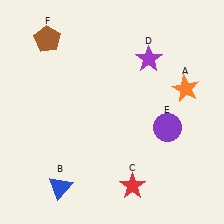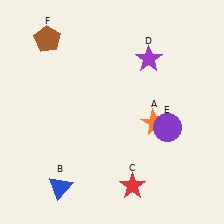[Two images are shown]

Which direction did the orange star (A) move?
The orange star (A) moved down.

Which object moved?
The orange star (A) moved down.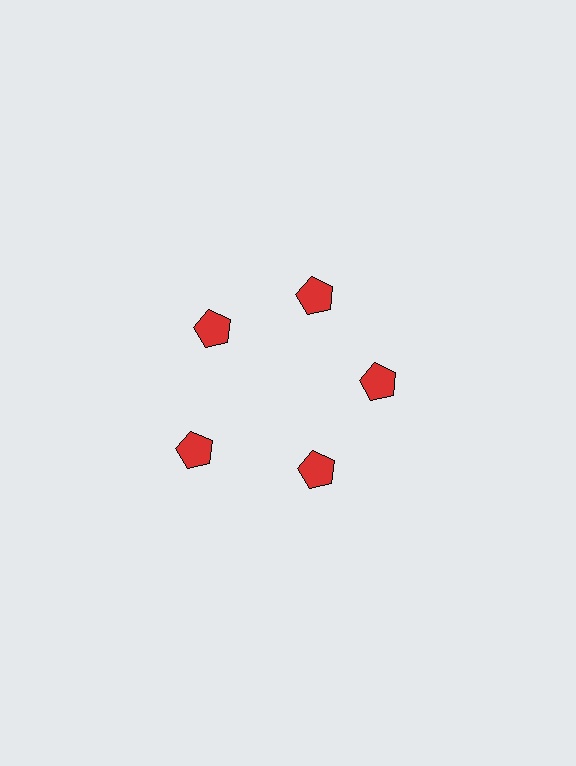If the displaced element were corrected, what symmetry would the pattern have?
It would have 5-fold rotational symmetry — the pattern would map onto itself every 72 degrees.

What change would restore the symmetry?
The symmetry would be restored by moving it inward, back onto the ring so that all 5 pentagons sit at equal angles and equal distance from the center.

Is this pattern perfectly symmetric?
No. The 5 red pentagons are arranged in a ring, but one element near the 8 o'clock position is pushed outward from the center, breaking the 5-fold rotational symmetry.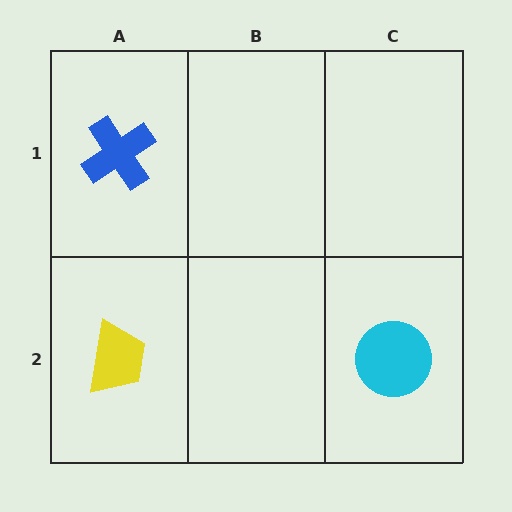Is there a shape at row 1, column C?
No, that cell is empty.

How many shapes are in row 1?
1 shape.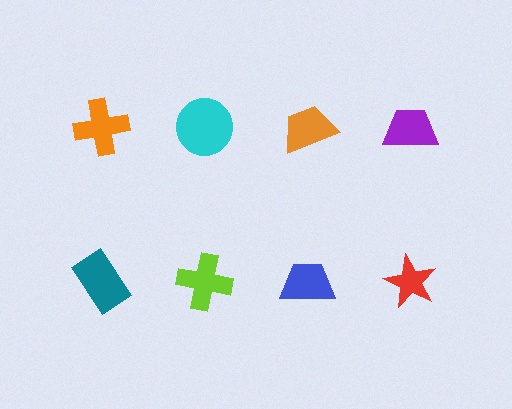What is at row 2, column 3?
A blue trapezoid.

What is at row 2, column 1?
A teal rectangle.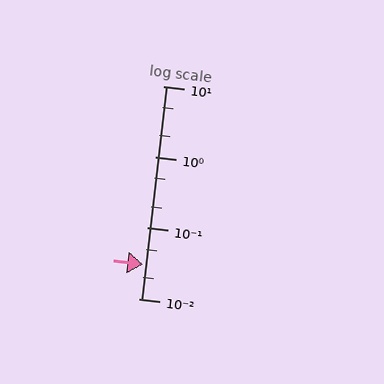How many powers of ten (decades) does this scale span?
The scale spans 3 decades, from 0.01 to 10.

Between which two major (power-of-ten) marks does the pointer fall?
The pointer is between 0.01 and 0.1.